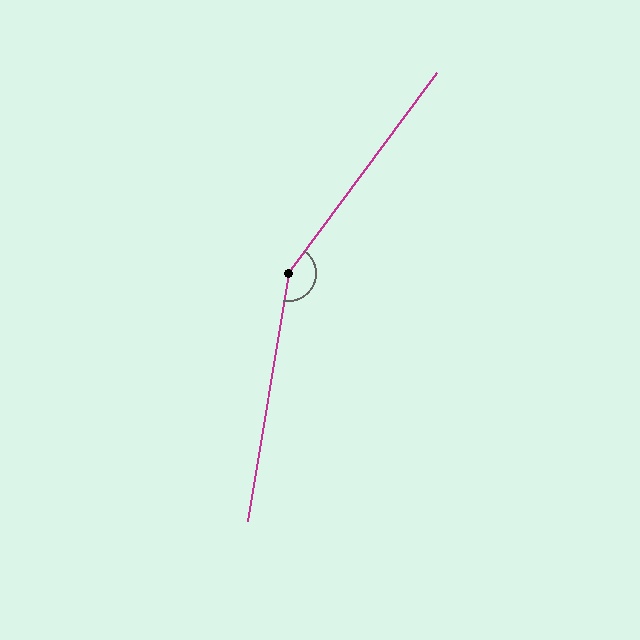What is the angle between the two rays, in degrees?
Approximately 153 degrees.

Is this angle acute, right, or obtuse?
It is obtuse.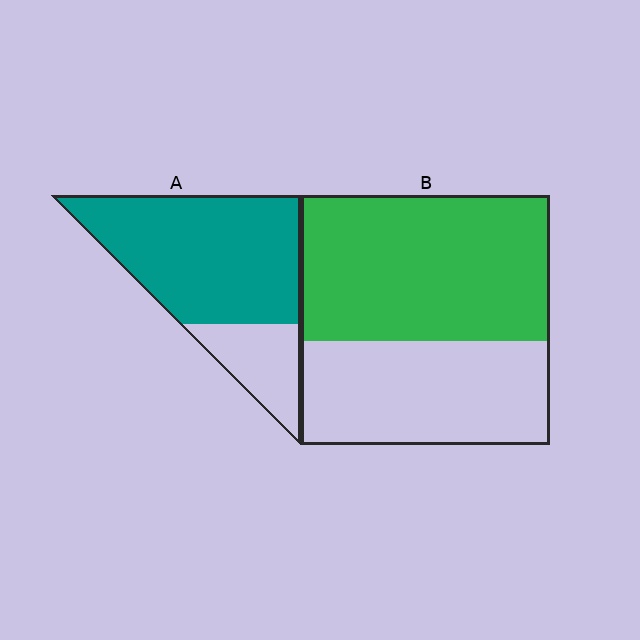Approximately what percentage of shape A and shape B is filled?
A is approximately 75% and B is approximately 60%.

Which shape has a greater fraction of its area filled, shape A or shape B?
Shape A.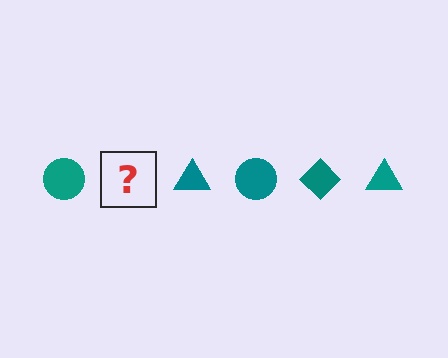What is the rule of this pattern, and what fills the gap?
The rule is that the pattern cycles through circle, diamond, triangle shapes in teal. The gap should be filled with a teal diamond.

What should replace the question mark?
The question mark should be replaced with a teal diamond.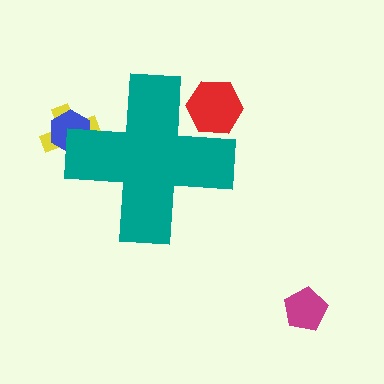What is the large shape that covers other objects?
A teal cross.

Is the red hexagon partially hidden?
Yes, the red hexagon is partially hidden behind the teal cross.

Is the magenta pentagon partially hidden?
No, the magenta pentagon is fully visible.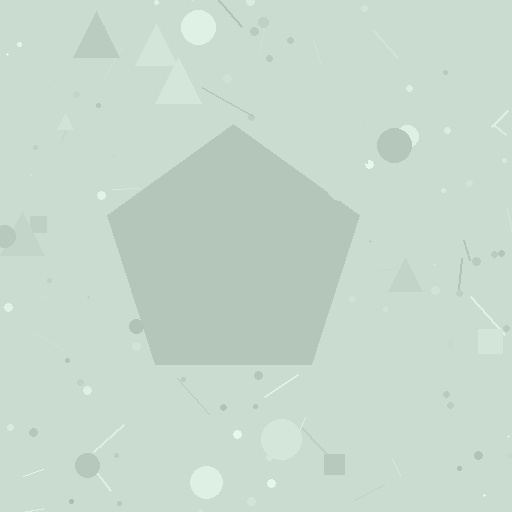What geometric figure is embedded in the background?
A pentagon is embedded in the background.